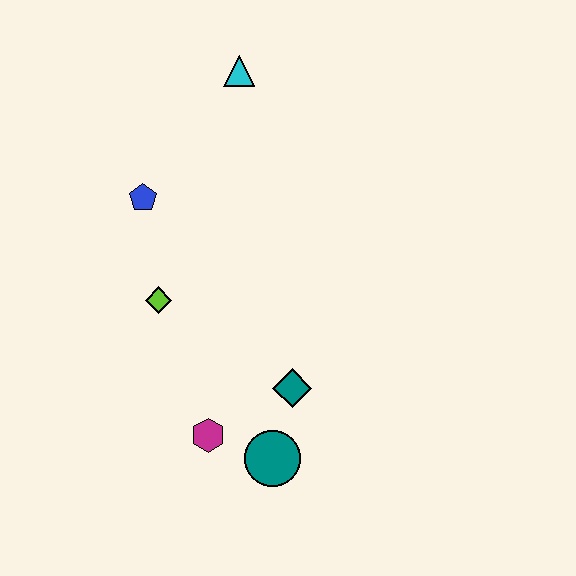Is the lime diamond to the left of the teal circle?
Yes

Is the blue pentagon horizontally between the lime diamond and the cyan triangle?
No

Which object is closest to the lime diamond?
The blue pentagon is closest to the lime diamond.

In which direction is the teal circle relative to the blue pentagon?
The teal circle is below the blue pentagon.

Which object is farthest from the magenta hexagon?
The cyan triangle is farthest from the magenta hexagon.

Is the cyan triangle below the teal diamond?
No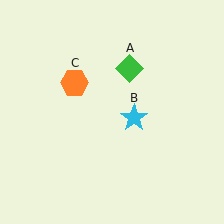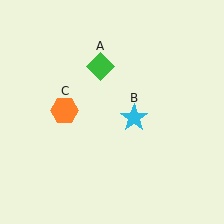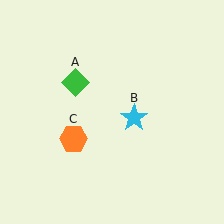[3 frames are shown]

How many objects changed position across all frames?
2 objects changed position: green diamond (object A), orange hexagon (object C).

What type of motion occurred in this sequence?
The green diamond (object A), orange hexagon (object C) rotated counterclockwise around the center of the scene.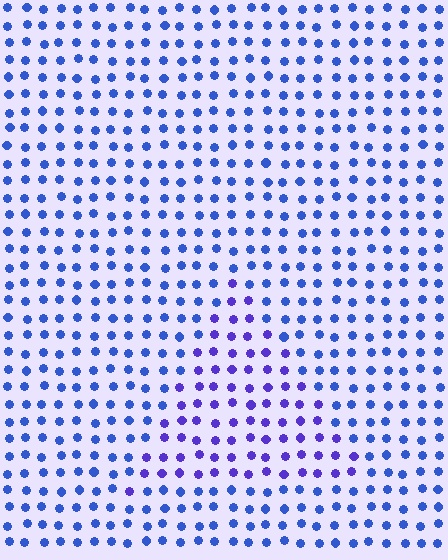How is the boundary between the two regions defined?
The boundary is defined purely by a slight shift in hue (about 29 degrees). Spacing, size, and orientation are identical on both sides.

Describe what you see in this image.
The image is filled with small blue elements in a uniform arrangement. A triangle-shaped region is visible where the elements are tinted to a slightly different hue, forming a subtle color boundary.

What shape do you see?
I see a triangle.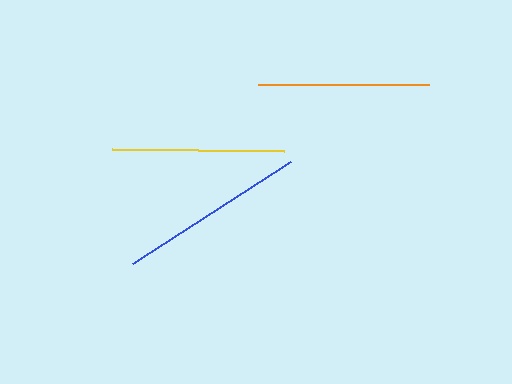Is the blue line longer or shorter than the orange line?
The blue line is longer than the orange line.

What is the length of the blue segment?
The blue segment is approximately 189 pixels long.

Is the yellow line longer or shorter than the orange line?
The yellow line is longer than the orange line.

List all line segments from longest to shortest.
From longest to shortest: blue, yellow, orange.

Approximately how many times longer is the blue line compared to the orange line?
The blue line is approximately 1.1 times the length of the orange line.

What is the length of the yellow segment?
The yellow segment is approximately 172 pixels long.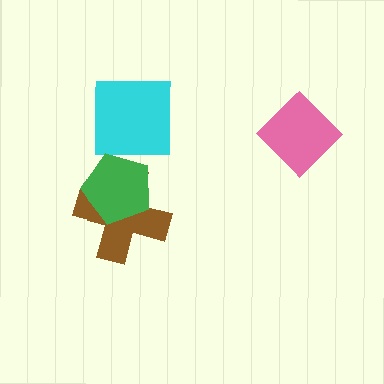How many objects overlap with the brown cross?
1 object overlaps with the brown cross.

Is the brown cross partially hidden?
Yes, it is partially covered by another shape.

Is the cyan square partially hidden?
No, no other shape covers it.